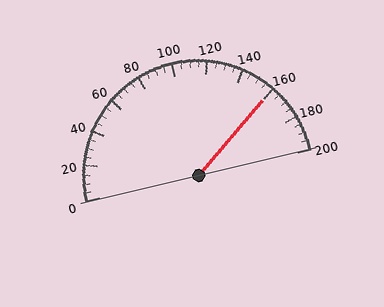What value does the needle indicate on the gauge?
The needle indicates approximately 160.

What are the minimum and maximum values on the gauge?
The gauge ranges from 0 to 200.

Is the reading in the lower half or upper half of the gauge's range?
The reading is in the upper half of the range (0 to 200).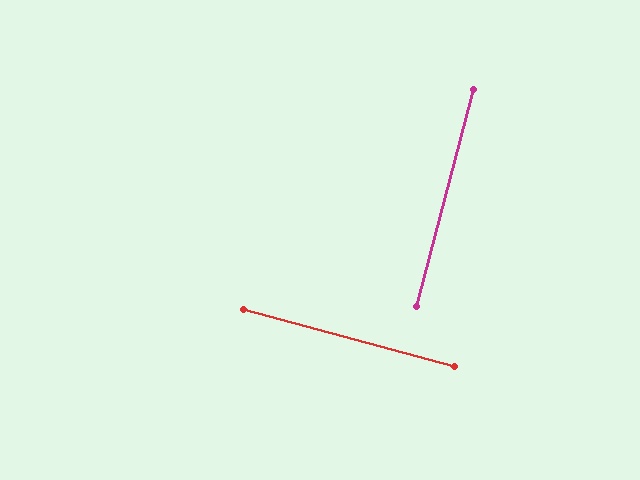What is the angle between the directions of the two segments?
Approximately 90 degrees.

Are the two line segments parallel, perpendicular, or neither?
Perpendicular — they meet at approximately 90°.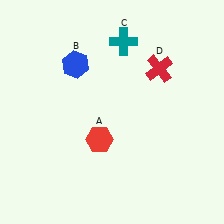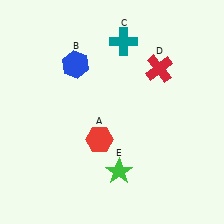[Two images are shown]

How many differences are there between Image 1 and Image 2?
There is 1 difference between the two images.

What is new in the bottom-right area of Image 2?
A green star (E) was added in the bottom-right area of Image 2.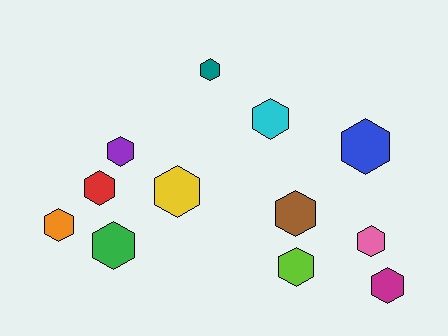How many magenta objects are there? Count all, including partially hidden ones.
There is 1 magenta object.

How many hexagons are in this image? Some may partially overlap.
There are 12 hexagons.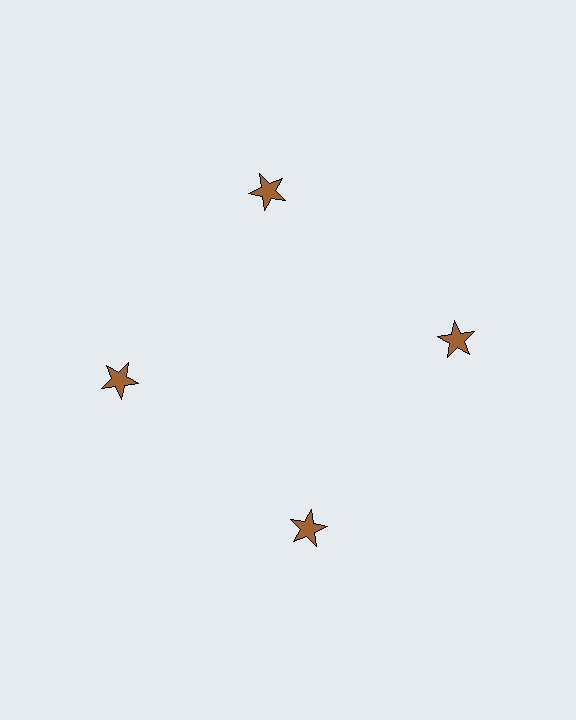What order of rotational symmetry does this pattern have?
This pattern has 4-fold rotational symmetry.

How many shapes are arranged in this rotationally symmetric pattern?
There are 4 shapes, arranged in 4 groups of 1.